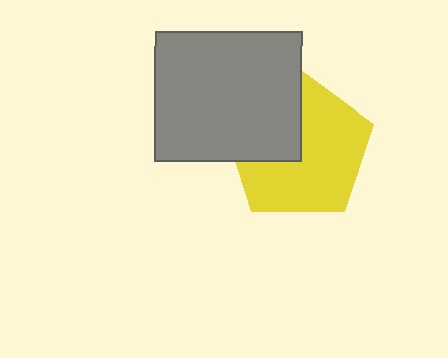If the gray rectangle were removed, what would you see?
You would see the complete yellow pentagon.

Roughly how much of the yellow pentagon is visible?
Most of it is visible (roughly 67%).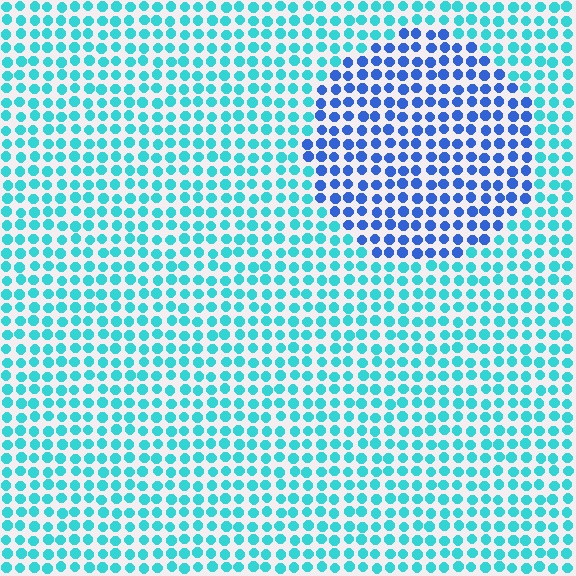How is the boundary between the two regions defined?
The boundary is defined purely by a slight shift in hue (about 43 degrees). Spacing, size, and orientation are identical on both sides.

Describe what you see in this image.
The image is filled with small cyan elements in a uniform arrangement. A circle-shaped region is visible where the elements are tinted to a slightly different hue, forming a subtle color boundary.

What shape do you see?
I see a circle.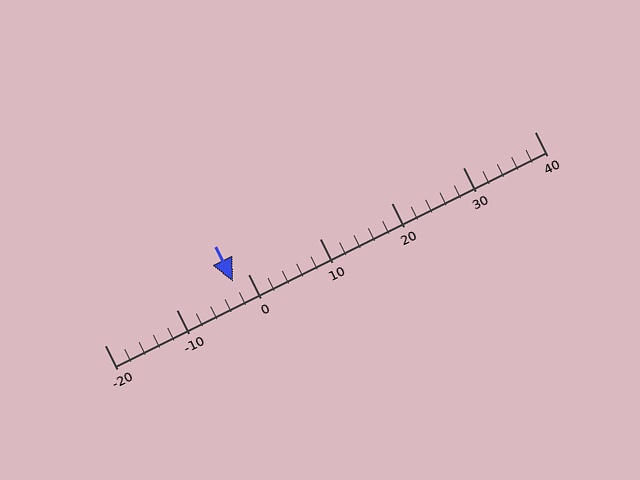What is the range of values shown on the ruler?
The ruler shows values from -20 to 40.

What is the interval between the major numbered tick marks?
The major tick marks are spaced 10 units apart.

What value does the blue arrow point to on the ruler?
The blue arrow points to approximately -2.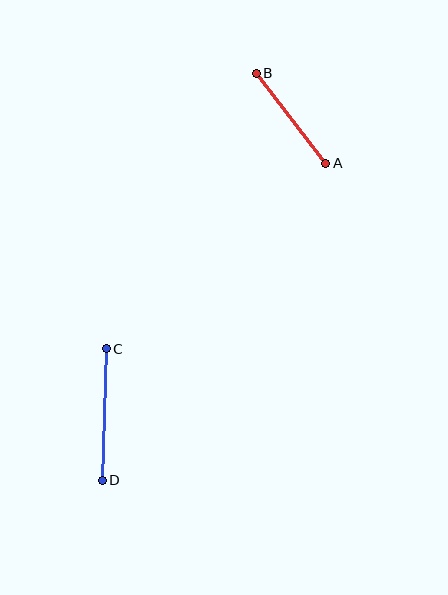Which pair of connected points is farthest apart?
Points C and D are farthest apart.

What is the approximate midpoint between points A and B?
The midpoint is at approximately (291, 118) pixels.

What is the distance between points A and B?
The distance is approximately 114 pixels.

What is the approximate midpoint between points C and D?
The midpoint is at approximately (104, 414) pixels.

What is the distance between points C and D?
The distance is approximately 131 pixels.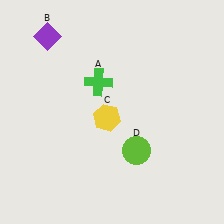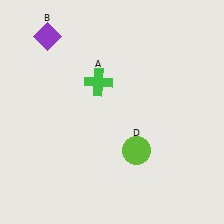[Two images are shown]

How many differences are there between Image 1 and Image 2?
There is 1 difference between the two images.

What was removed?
The yellow hexagon (C) was removed in Image 2.